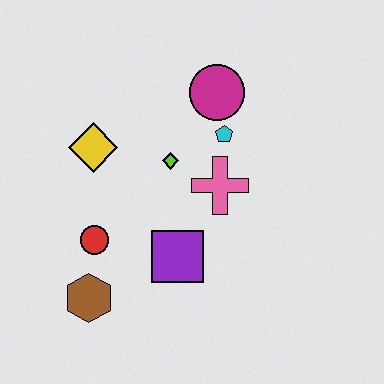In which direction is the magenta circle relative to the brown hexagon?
The magenta circle is above the brown hexagon.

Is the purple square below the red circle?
Yes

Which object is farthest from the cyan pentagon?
The brown hexagon is farthest from the cyan pentagon.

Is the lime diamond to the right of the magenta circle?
No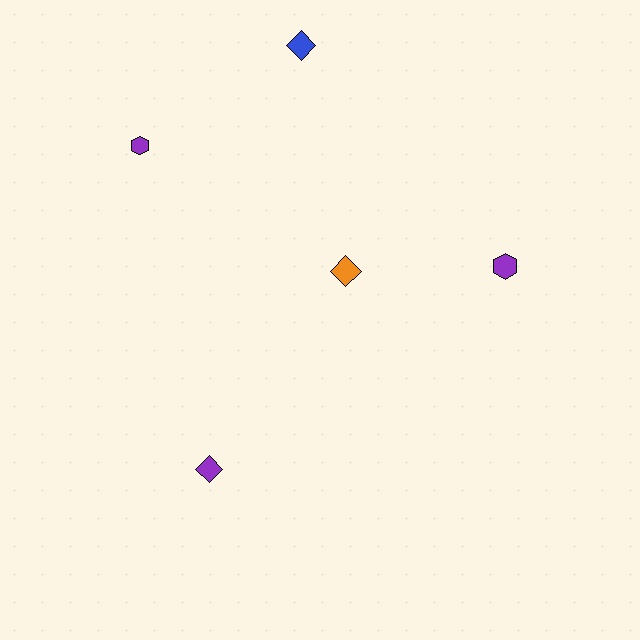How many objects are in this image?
There are 5 objects.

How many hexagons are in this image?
There are 2 hexagons.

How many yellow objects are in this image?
There are no yellow objects.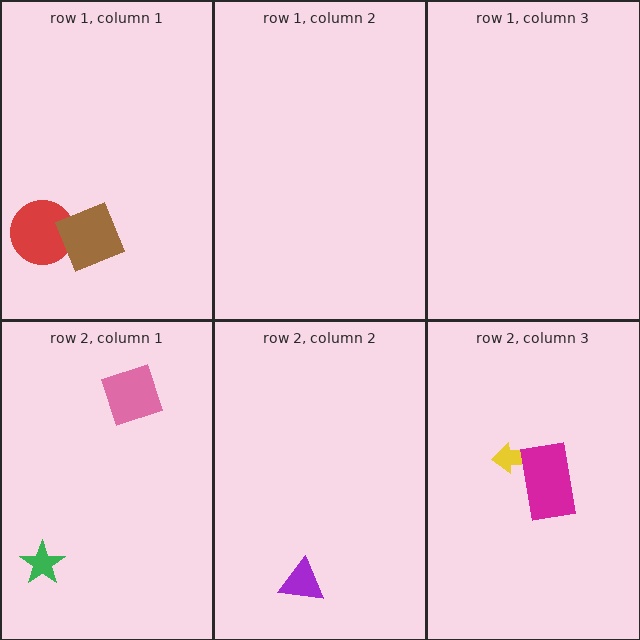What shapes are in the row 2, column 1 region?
The green star, the pink diamond.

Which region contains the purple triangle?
The row 2, column 2 region.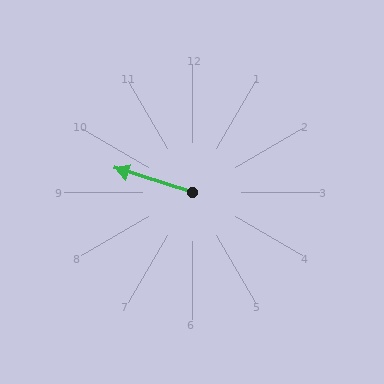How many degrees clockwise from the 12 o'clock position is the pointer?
Approximately 287 degrees.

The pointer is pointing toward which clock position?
Roughly 10 o'clock.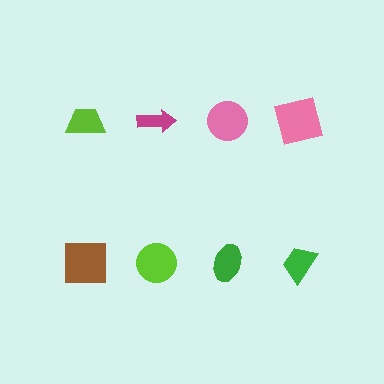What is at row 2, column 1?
A brown square.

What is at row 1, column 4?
A pink square.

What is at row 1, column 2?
A magenta arrow.